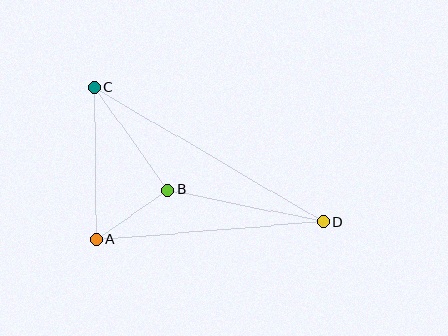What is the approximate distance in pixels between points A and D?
The distance between A and D is approximately 228 pixels.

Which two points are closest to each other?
Points A and B are closest to each other.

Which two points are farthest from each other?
Points C and D are farthest from each other.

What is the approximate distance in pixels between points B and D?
The distance between B and D is approximately 158 pixels.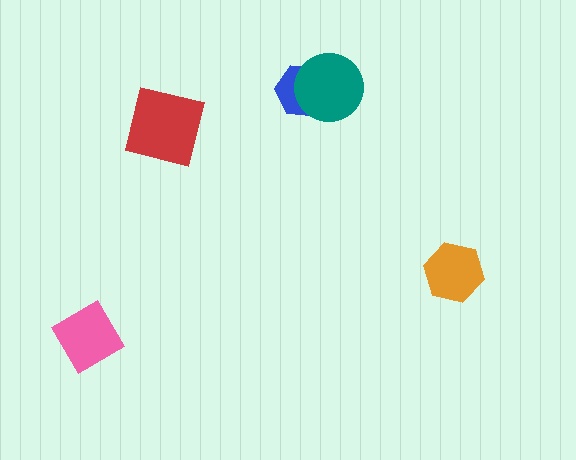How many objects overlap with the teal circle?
1 object overlaps with the teal circle.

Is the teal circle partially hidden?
No, no other shape covers it.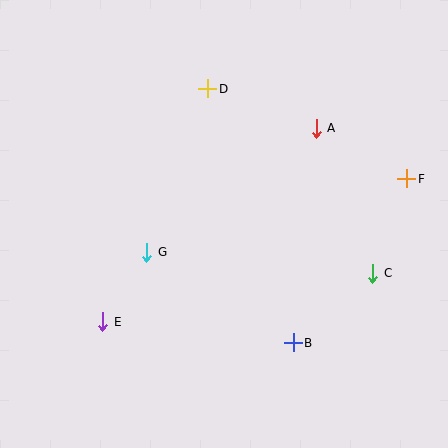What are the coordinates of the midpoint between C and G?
The midpoint between C and G is at (260, 263).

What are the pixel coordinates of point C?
Point C is at (373, 273).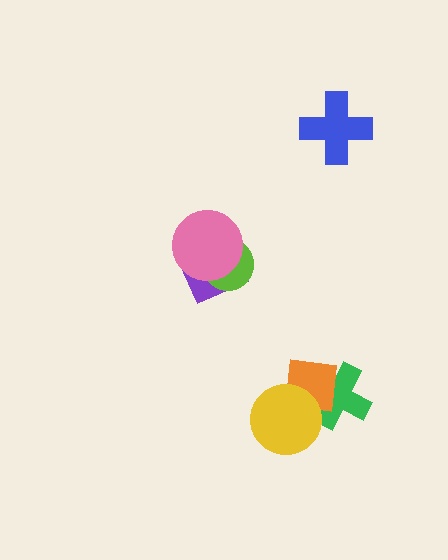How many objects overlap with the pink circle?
2 objects overlap with the pink circle.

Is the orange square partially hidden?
Yes, it is partially covered by another shape.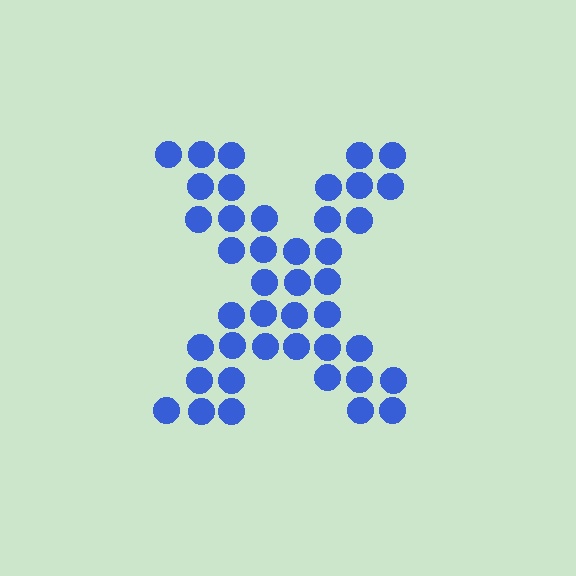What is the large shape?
The large shape is the letter X.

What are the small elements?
The small elements are circles.